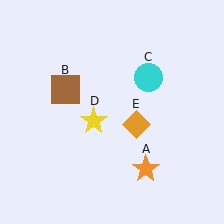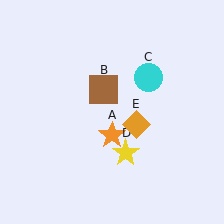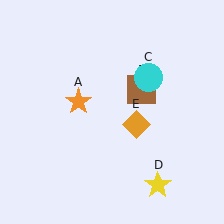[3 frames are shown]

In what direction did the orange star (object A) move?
The orange star (object A) moved up and to the left.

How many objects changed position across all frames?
3 objects changed position: orange star (object A), brown square (object B), yellow star (object D).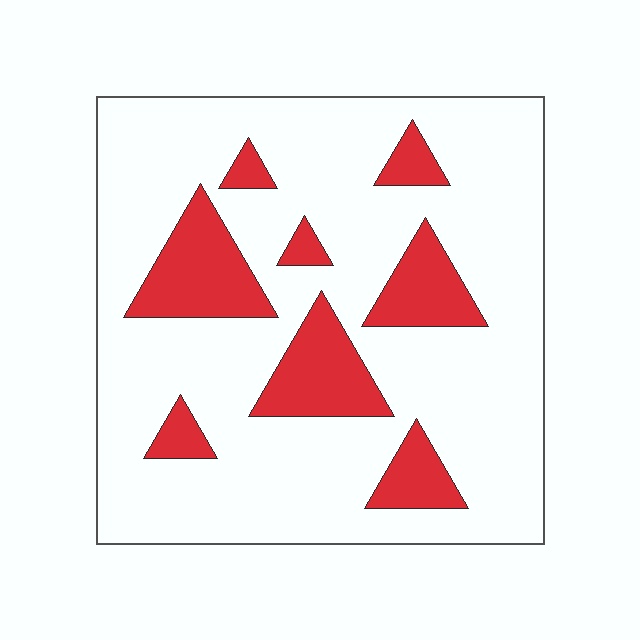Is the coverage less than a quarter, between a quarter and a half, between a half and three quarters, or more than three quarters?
Less than a quarter.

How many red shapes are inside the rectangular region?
8.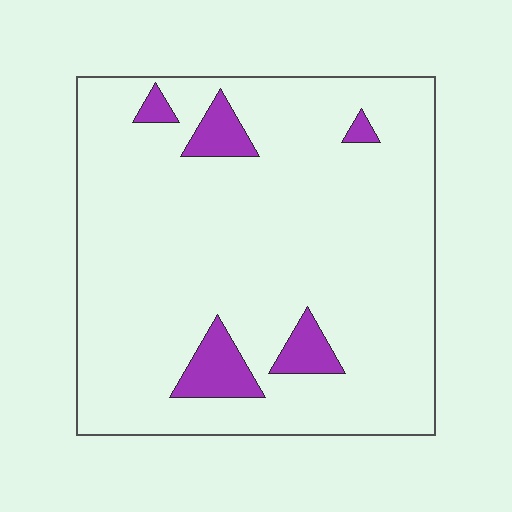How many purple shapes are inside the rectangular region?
5.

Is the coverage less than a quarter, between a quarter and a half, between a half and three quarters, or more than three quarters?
Less than a quarter.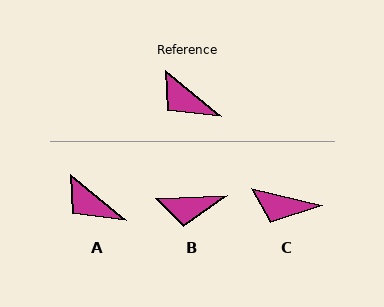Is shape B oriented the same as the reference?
No, it is off by about 42 degrees.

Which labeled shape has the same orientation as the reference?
A.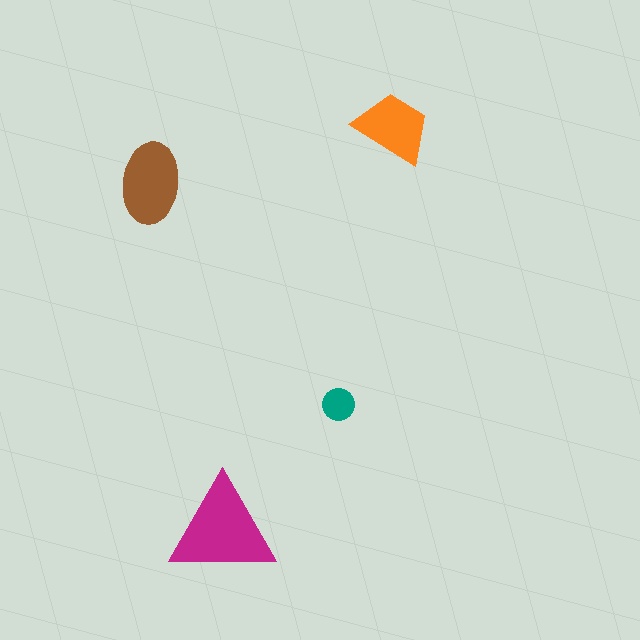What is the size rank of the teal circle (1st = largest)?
4th.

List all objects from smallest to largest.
The teal circle, the orange trapezoid, the brown ellipse, the magenta triangle.